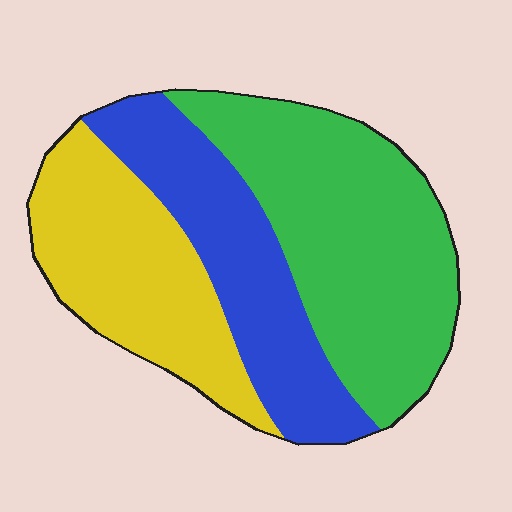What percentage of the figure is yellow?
Yellow covers about 30% of the figure.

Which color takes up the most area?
Green, at roughly 45%.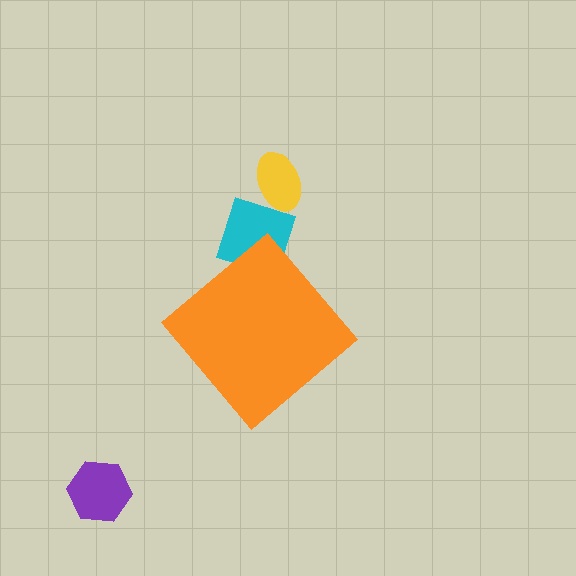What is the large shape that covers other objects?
An orange diamond.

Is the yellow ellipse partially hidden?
No, the yellow ellipse is fully visible.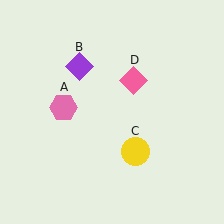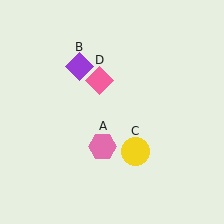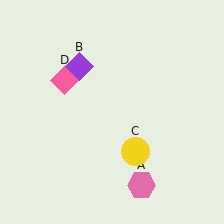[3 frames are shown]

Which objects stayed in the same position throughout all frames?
Purple diamond (object B) and yellow circle (object C) remained stationary.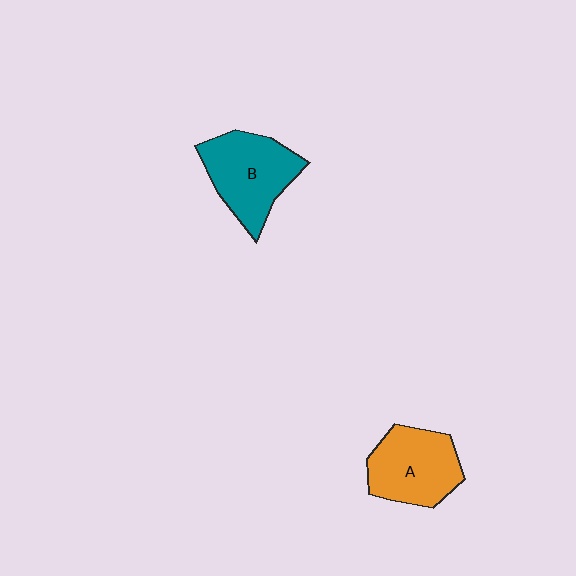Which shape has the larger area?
Shape B (teal).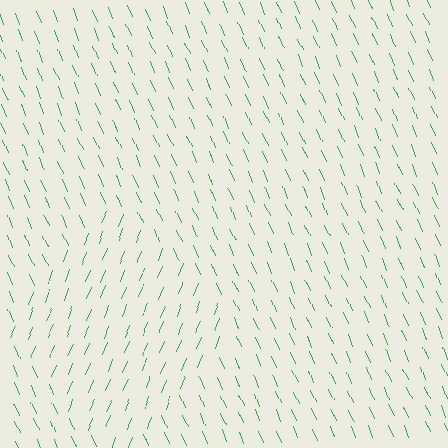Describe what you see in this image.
The image is filled with small green line segments. A diamond region in the image has lines oriented differently from the surrounding lines, creating a visible texture boundary.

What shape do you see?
I see a diamond.